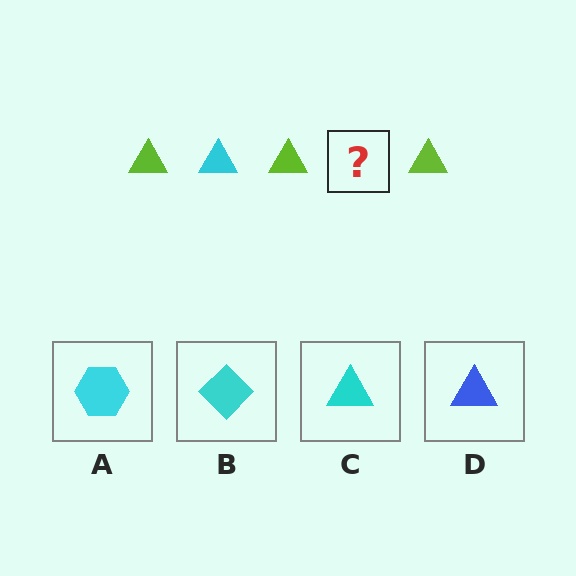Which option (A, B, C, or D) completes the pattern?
C.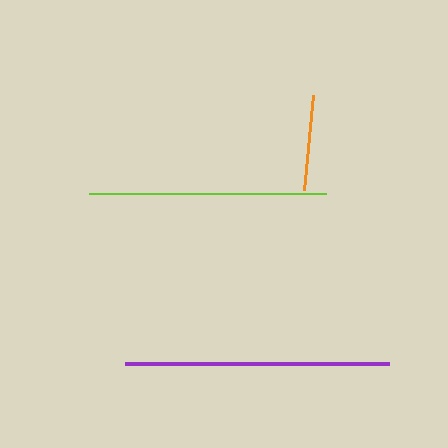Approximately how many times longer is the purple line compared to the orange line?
The purple line is approximately 2.8 times the length of the orange line.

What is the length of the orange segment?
The orange segment is approximately 95 pixels long.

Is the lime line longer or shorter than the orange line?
The lime line is longer than the orange line.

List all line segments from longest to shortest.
From longest to shortest: purple, lime, orange.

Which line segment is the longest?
The purple line is the longest at approximately 264 pixels.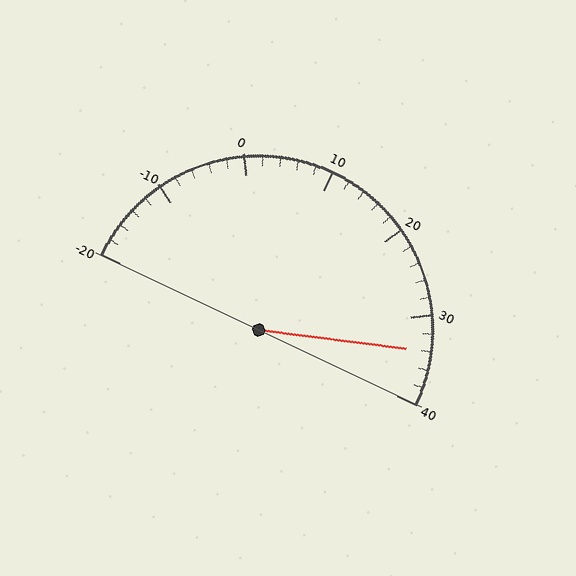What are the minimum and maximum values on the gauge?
The gauge ranges from -20 to 40.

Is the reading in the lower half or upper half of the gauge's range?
The reading is in the upper half of the range (-20 to 40).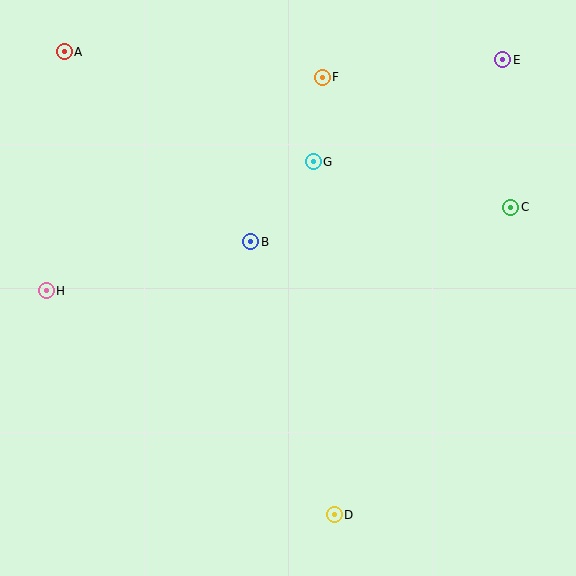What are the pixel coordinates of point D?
Point D is at (334, 515).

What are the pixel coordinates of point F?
Point F is at (322, 77).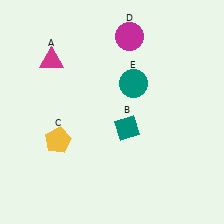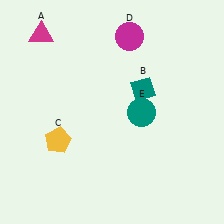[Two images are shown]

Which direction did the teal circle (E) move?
The teal circle (E) moved down.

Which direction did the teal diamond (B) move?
The teal diamond (B) moved up.